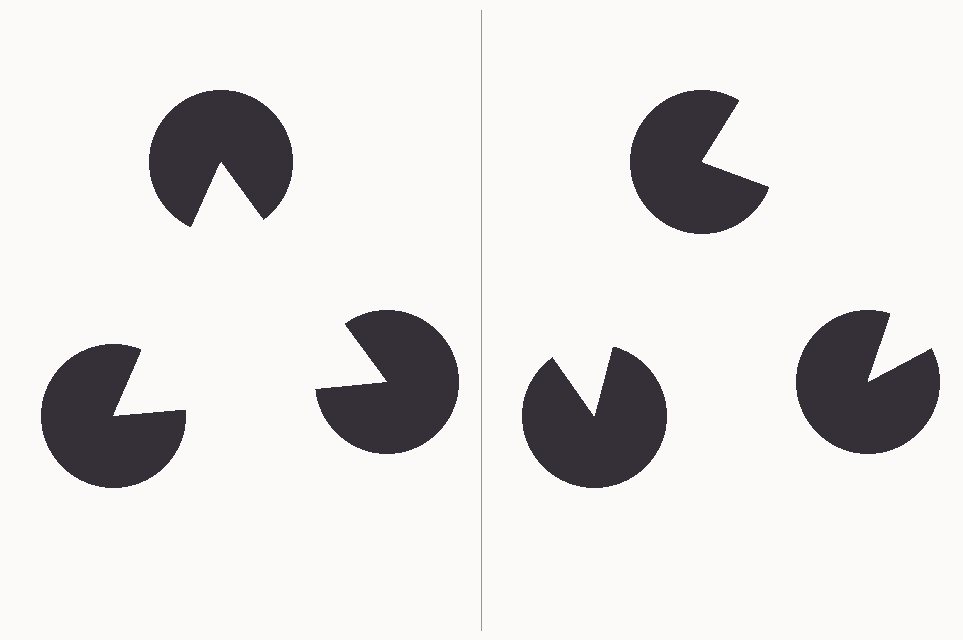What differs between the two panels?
The pac-man discs are positioned identically on both sides; only the wedge orientations differ. On the left they align to a triangle; on the right they are misaligned.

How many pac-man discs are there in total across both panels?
6 — 3 on each side.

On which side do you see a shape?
An illusory triangle appears on the left side. On the right side the wedge cuts are rotated, so no coherent shape forms.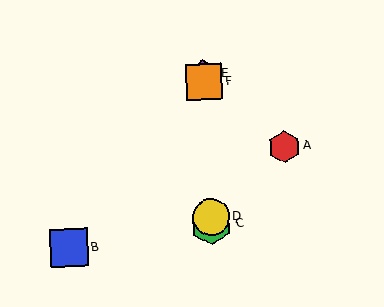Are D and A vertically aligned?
No, D is at x≈211 and A is at x≈284.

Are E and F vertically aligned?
Yes, both are at x≈204.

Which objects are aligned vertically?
Objects C, D, E, F are aligned vertically.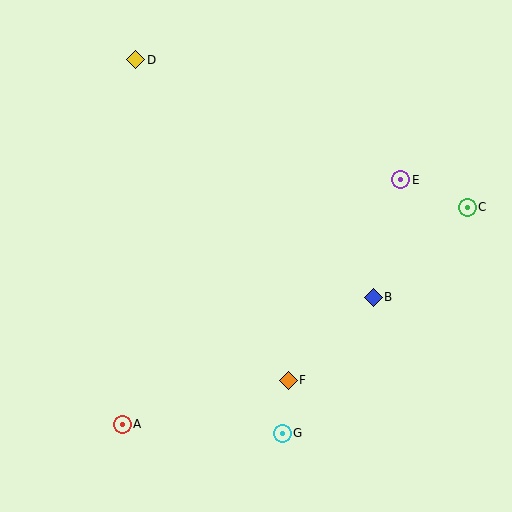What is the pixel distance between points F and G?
The distance between F and G is 53 pixels.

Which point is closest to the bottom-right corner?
Point G is closest to the bottom-right corner.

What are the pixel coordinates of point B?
Point B is at (373, 297).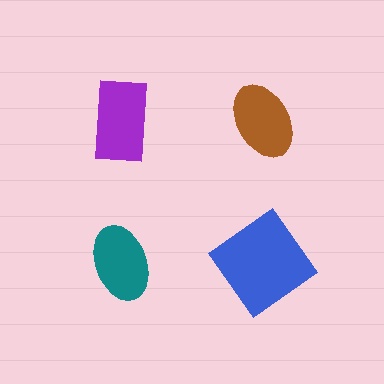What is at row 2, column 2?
A blue diamond.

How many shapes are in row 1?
2 shapes.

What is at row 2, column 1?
A teal ellipse.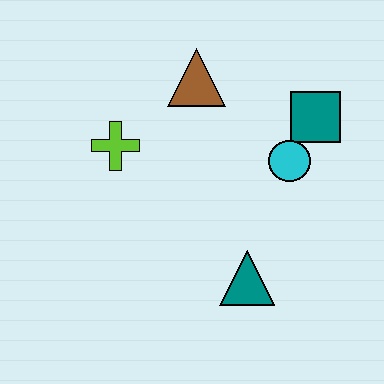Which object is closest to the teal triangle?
The cyan circle is closest to the teal triangle.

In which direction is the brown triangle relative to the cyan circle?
The brown triangle is to the left of the cyan circle.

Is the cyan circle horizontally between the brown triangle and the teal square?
Yes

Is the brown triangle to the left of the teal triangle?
Yes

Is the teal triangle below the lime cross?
Yes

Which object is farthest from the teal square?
The lime cross is farthest from the teal square.